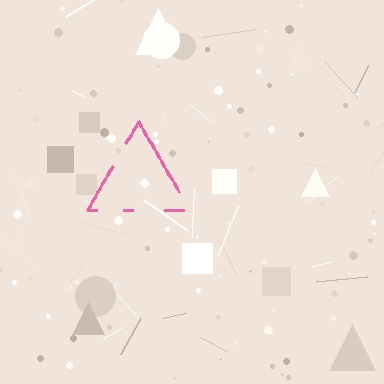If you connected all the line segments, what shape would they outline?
They would outline a triangle.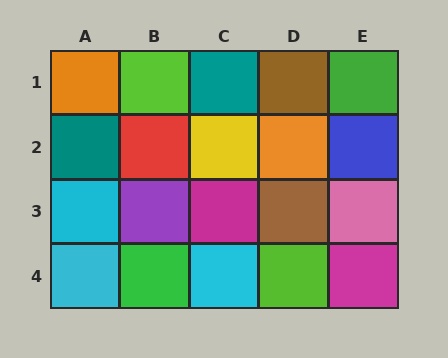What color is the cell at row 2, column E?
Blue.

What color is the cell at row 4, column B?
Green.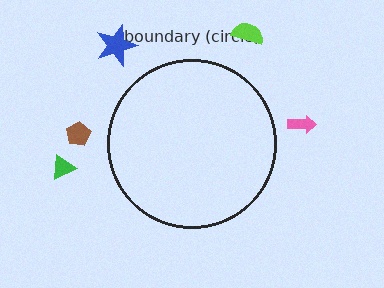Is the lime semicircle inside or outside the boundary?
Outside.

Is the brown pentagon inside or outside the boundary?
Outside.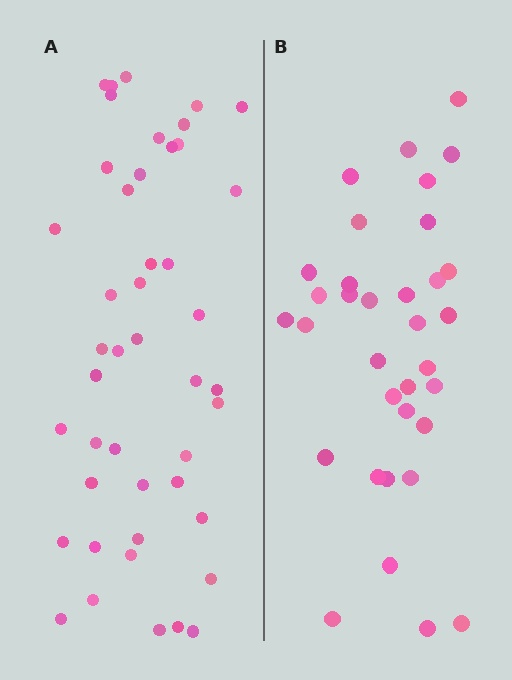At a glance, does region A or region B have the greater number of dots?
Region A (the left region) has more dots.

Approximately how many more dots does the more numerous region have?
Region A has roughly 12 or so more dots than region B.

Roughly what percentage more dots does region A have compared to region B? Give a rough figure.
About 30% more.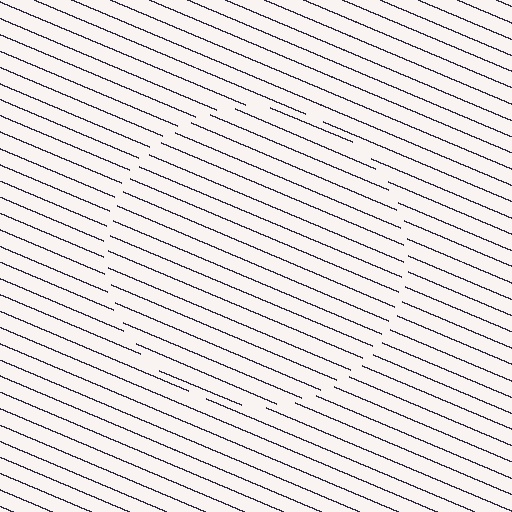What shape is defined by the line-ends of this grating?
An illusory circle. The interior of the shape contains the same grating, shifted by half a period — the contour is defined by the phase discontinuity where line-ends from the inner and outer gratings abut.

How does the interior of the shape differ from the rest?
The interior of the shape contains the same grating, shifted by half a period — the contour is defined by the phase discontinuity where line-ends from the inner and outer gratings abut.